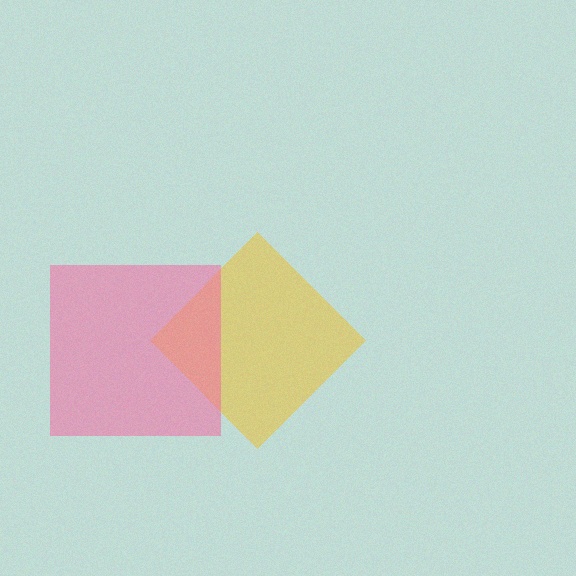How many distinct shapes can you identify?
There are 2 distinct shapes: a yellow diamond, a pink square.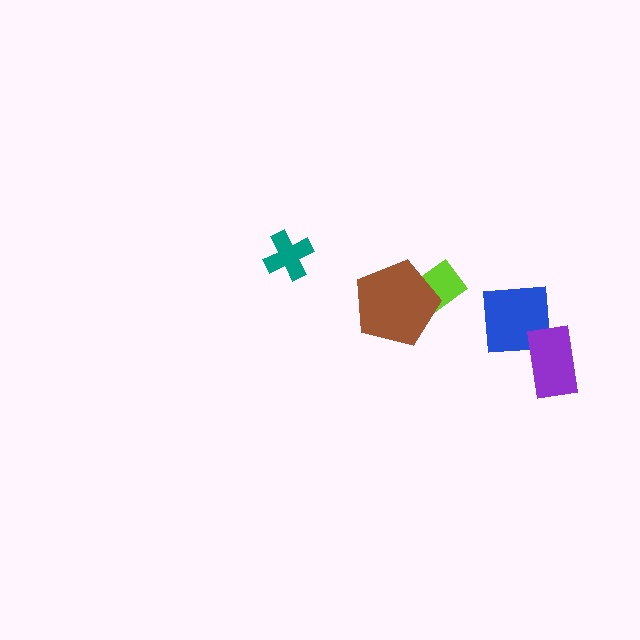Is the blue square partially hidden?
Yes, it is partially covered by another shape.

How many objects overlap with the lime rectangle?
1 object overlaps with the lime rectangle.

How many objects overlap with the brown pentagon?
1 object overlaps with the brown pentagon.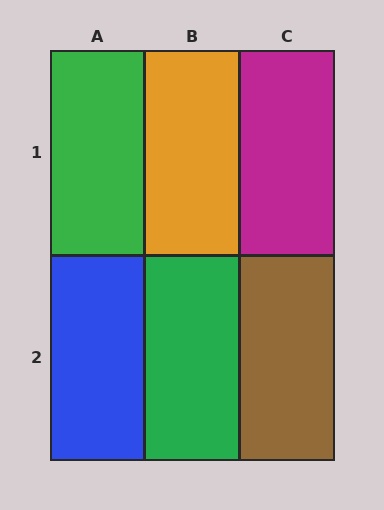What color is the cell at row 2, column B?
Green.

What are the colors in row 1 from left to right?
Green, orange, magenta.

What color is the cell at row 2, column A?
Blue.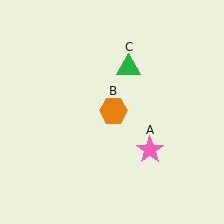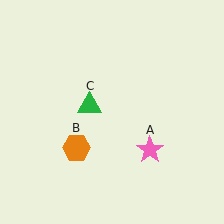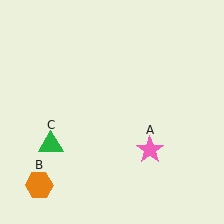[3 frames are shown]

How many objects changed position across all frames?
2 objects changed position: orange hexagon (object B), green triangle (object C).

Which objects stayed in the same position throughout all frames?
Pink star (object A) remained stationary.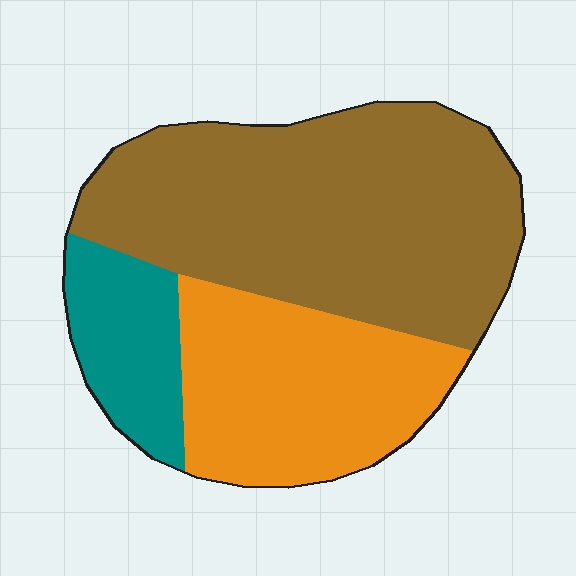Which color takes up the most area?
Brown, at roughly 55%.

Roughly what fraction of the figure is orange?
Orange covers roughly 30% of the figure.